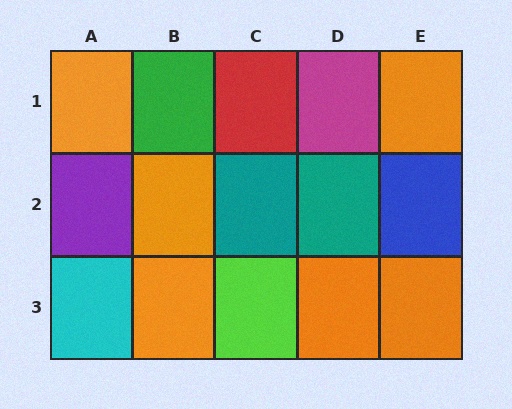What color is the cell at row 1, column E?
Orange.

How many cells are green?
1 cell is green.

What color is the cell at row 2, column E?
Blue.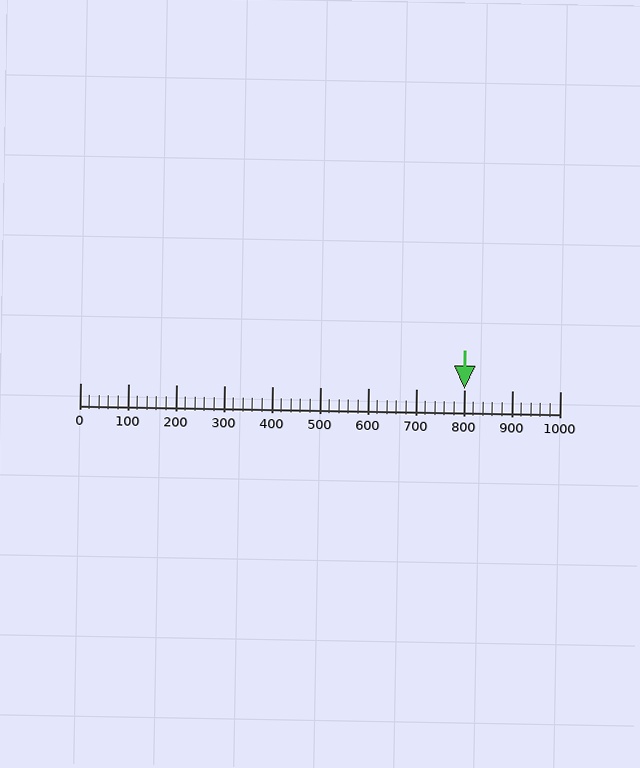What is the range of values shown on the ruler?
The ruler shows values from 0 to 1000.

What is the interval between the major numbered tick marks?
The major tick marks are spaced 100 units apart.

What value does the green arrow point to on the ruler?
The green arrow points to approximately 800.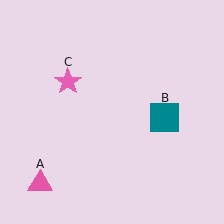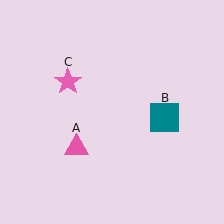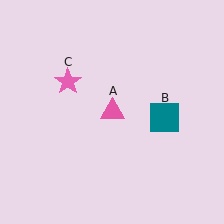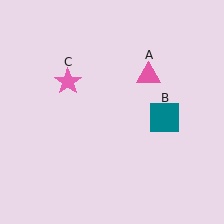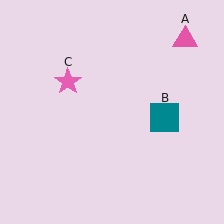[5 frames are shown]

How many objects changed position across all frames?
1 object changed position: pink triangle (object A).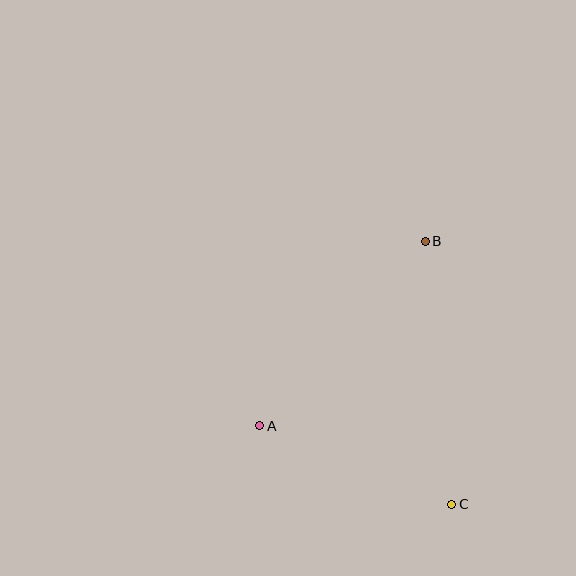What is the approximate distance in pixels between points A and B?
The distance between A and B is approximately 248 pixels.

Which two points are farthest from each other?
Points B and C are farthest from each other.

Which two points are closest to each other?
Points A and C are closest to each other.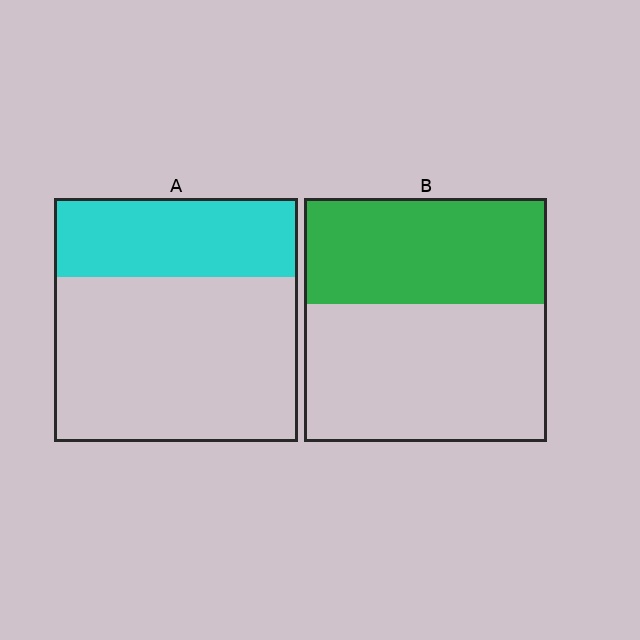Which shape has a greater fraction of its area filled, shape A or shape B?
Shape B.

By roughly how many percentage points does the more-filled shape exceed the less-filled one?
By roughly 10 percentage points (B over A).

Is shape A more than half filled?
No.